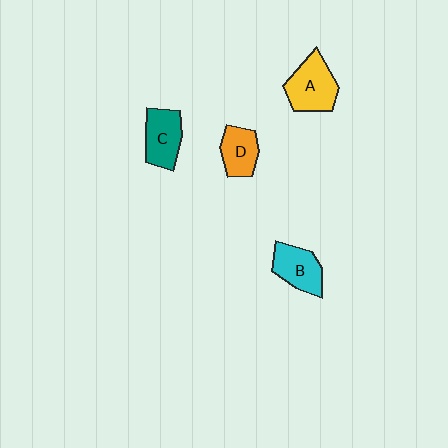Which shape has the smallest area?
Shape D (orange).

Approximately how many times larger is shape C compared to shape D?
Approximately 1.2 times.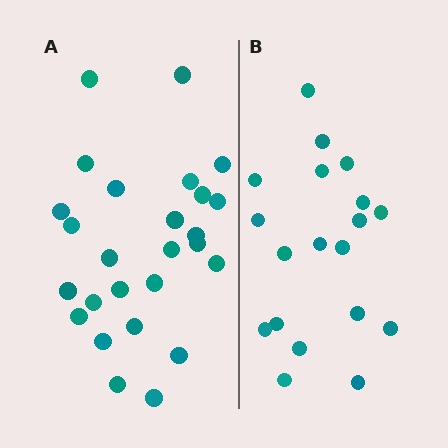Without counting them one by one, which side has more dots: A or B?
Region A (the left region) has more dots.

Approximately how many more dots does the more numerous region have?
Region A has roughly 8 or so more dots than region B.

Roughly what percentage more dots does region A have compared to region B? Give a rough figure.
About 35% more.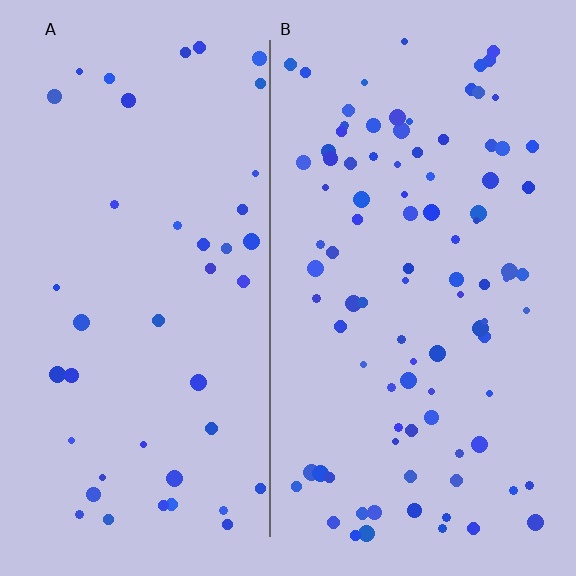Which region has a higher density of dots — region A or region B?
B (the right).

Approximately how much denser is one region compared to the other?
Approximately 2.2× — region B over region A.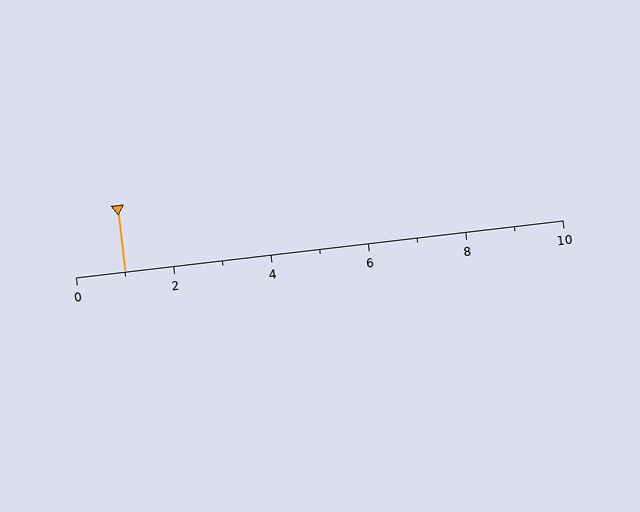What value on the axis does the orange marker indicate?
The marker indicates approximately 1.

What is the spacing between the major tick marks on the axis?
The major ticks are spaced 2 apart.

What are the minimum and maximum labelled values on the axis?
The axis runs from 0 to 10.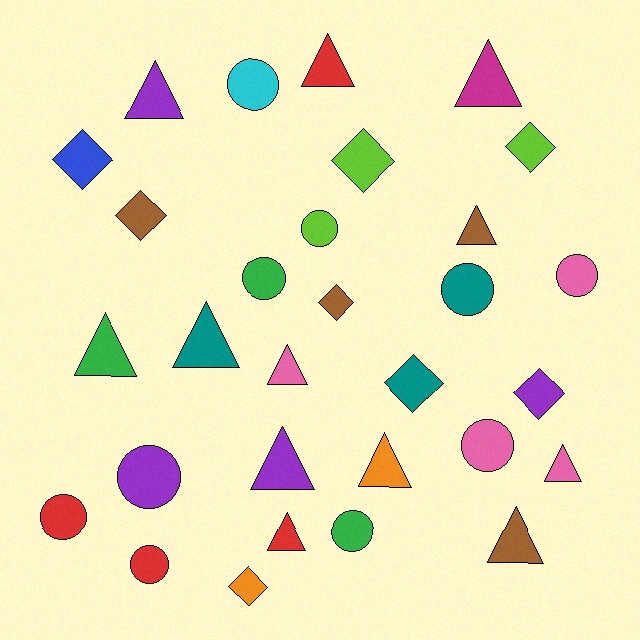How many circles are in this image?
There are 10 circles.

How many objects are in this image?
There are 30 objects.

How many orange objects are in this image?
There are 2 orange objects.